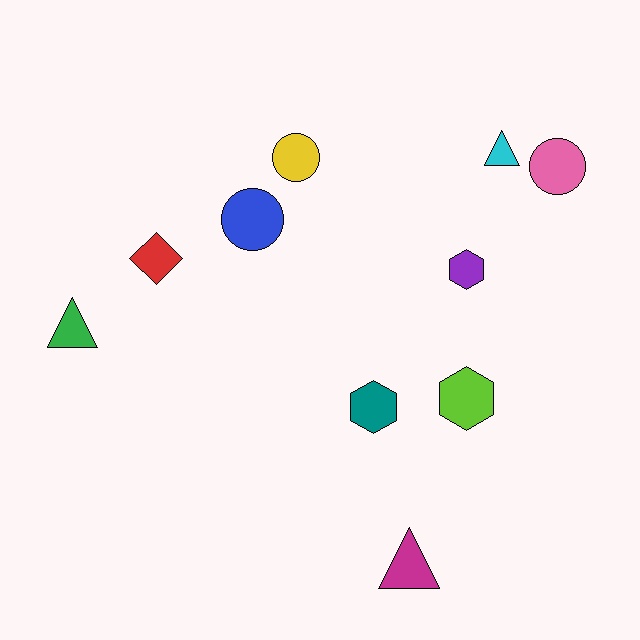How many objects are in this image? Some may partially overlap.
There are 10 objects.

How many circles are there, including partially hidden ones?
There are 3 circles.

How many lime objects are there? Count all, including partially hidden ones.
There is 1 lime object.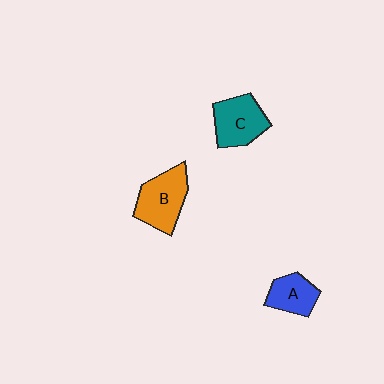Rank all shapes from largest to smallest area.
From largest to smallest: B (orange), C (teal), A (blue).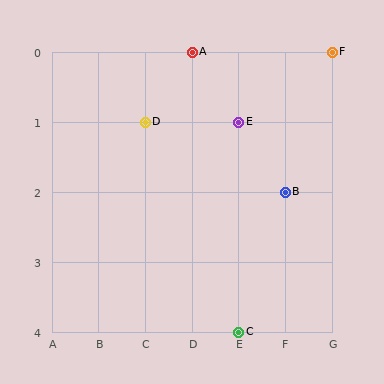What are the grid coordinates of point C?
Point C is at grid coordinates (E, 4).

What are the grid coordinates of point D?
Point D is at grid coordinates (C, 1).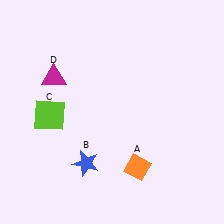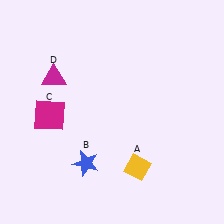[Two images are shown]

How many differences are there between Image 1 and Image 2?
There are 2 differences between the two images.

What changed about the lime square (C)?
In Image 1, C is lime. In Image 2, it changed to magenta.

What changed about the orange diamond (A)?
In Image 1, A is orange. In Image 2, it changed to yellow.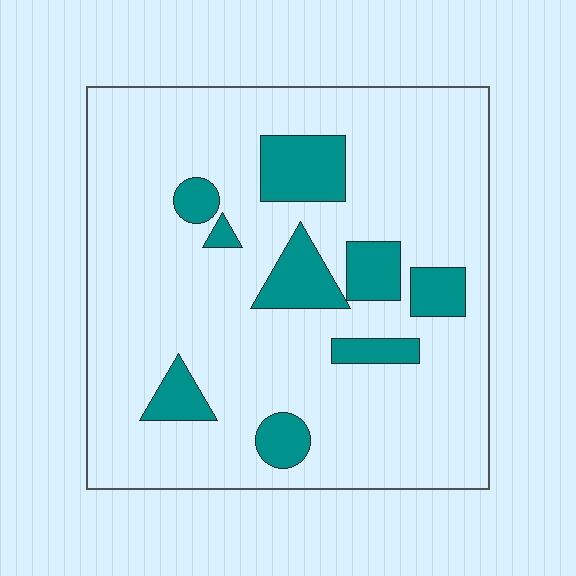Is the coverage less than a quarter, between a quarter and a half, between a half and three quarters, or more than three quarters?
Less than a quarter.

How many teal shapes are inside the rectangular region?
9.